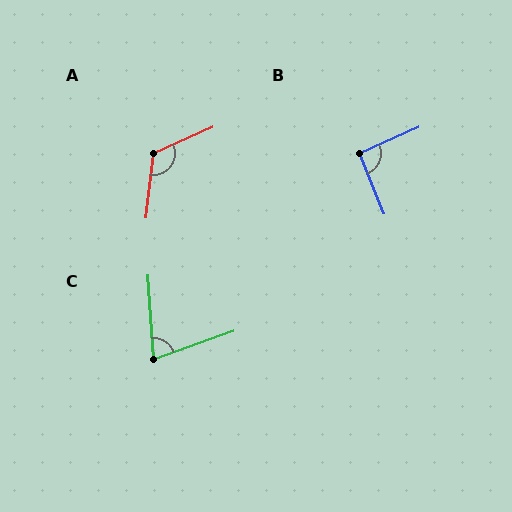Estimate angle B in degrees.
Approximately 91 degrees.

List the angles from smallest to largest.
C (74°), B (91°), A (121°).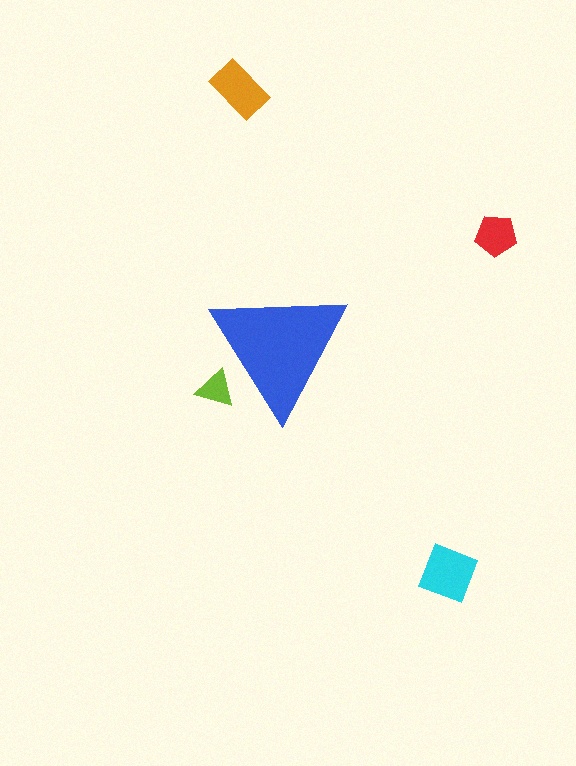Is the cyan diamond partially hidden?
No, the cyan diamond is fully visible.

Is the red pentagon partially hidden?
No, the red pentagon is fully visible.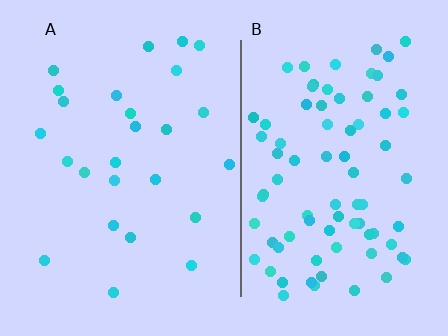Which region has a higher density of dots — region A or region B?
B (the right).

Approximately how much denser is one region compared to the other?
Approximately 3.2× — region B over region A.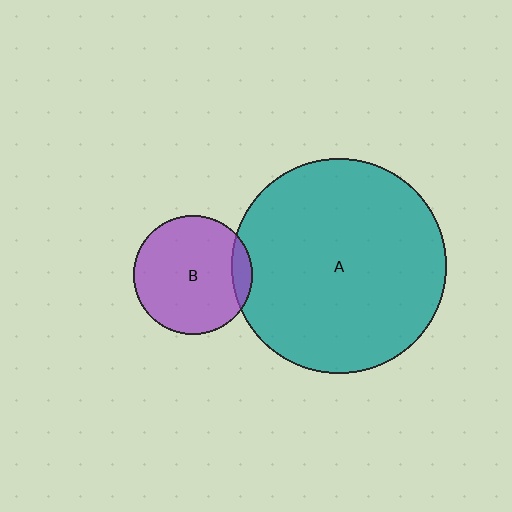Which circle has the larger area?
Circle A (teal).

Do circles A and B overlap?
Yes.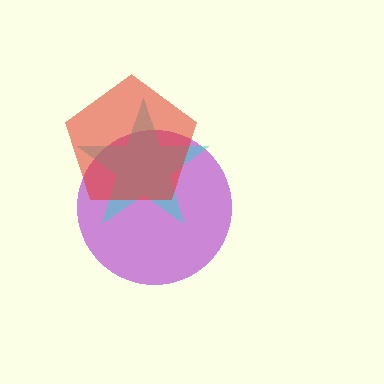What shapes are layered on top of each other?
The layered shapes are: a purple circle, a cyan star, a red pentagon.